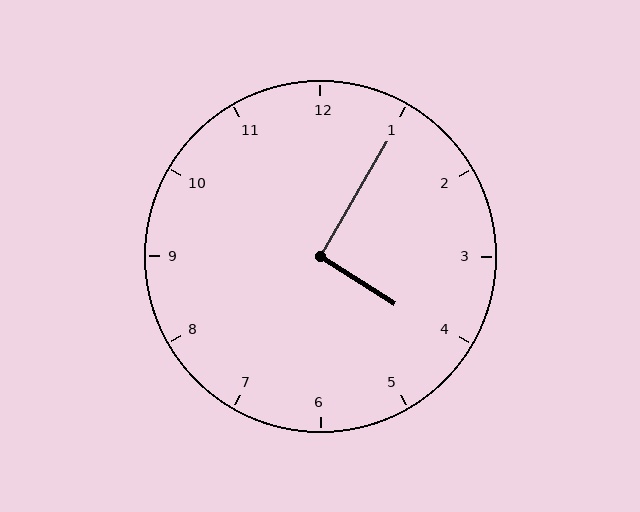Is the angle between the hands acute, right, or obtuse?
It is right.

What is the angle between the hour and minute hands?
Approximately 92 degrees.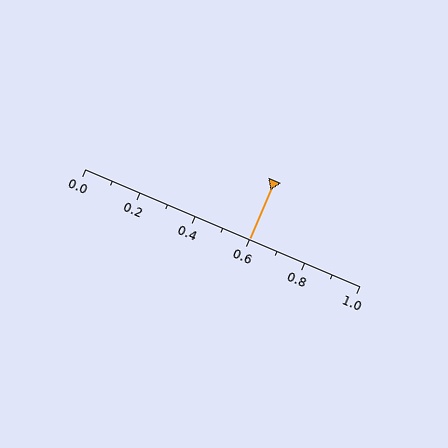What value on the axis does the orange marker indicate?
The marker indicates approximately 0.6.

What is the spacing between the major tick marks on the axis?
The major ticks are spaced 0.2 apart.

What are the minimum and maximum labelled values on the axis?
The axis runs from 0.0 to 1.0.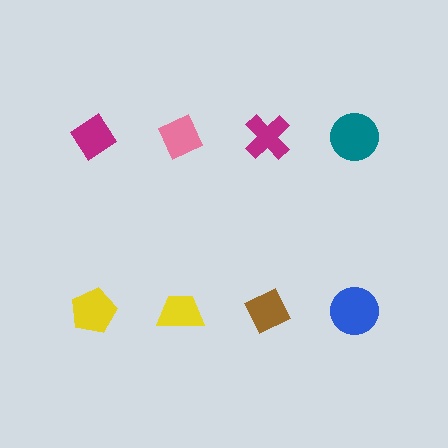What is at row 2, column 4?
A blue circle.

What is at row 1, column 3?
A magenta cross.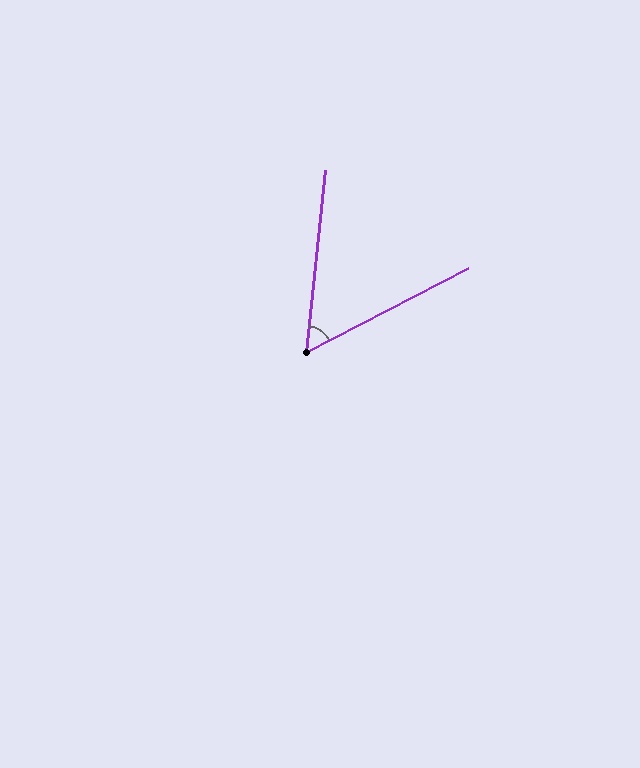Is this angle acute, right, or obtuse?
It is acute.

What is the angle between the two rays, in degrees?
Approximately 57 degrees.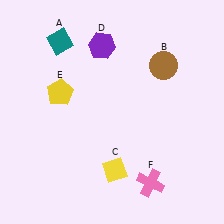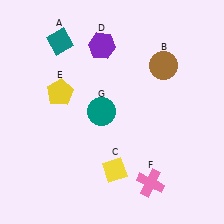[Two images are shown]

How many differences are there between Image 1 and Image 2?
There is 1 difference between the two images.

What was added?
A teal circle (G) was added in Image 2.